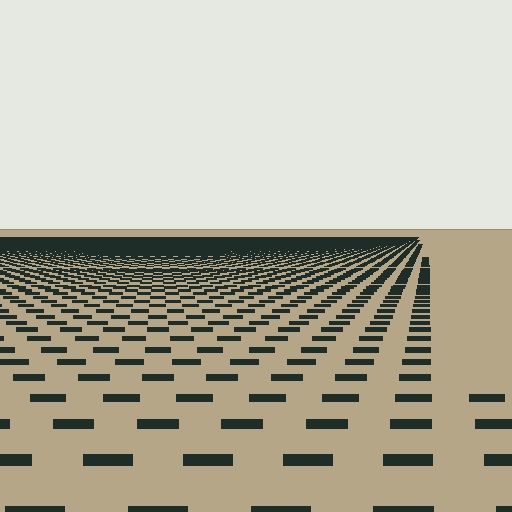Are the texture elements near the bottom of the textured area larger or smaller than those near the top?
Larger. Near the bottom, elements are closer to the viewer and appear at a bigger on-screen size.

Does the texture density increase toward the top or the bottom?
Density increases toward the top.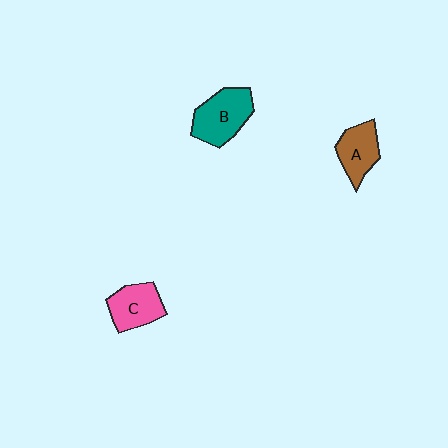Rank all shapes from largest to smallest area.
From largest to smallest: B (teal), C (pink), A (brown).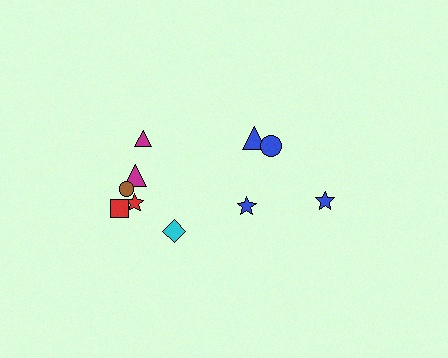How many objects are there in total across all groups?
There are 10 objects.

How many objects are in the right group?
There are 4 objects.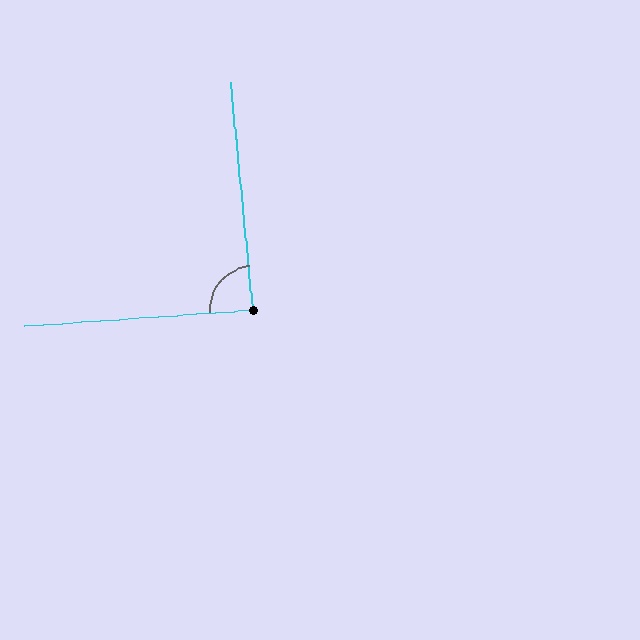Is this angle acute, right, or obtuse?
It is approximately a right angle.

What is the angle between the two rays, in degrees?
Approximately 89 degrees.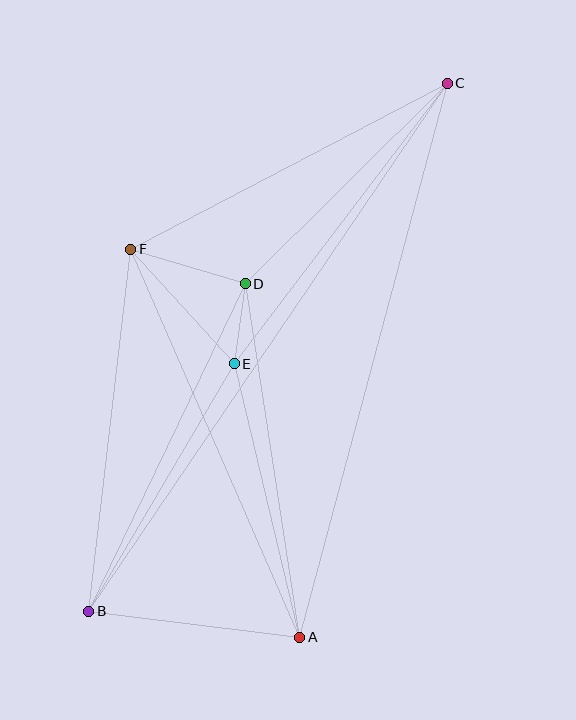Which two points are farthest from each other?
Points B and C are farthest from each other.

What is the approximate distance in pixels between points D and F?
The distance between D and F is approximately 120 pixels.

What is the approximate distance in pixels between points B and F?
The distance between B and F is approximately 364 pixels.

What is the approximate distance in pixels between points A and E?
The distance between A and E is approximately 281 pixels.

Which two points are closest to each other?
Points D and E are closest to each other.